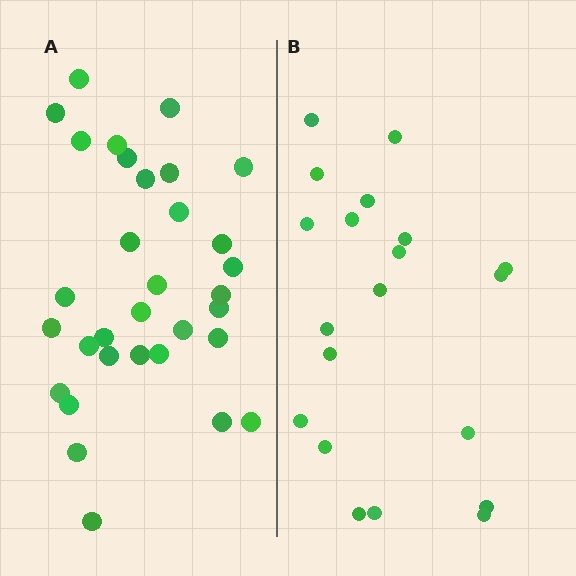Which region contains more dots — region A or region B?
Region A (the left region) has more dots.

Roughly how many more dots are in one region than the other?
Region A has roughly 12 or so more dots than region B.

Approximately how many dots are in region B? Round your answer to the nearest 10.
About 20 dots.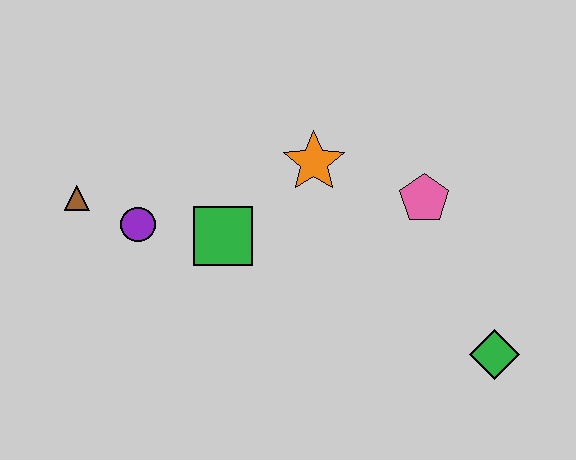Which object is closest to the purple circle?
The brown triangle is closest to the purple circle.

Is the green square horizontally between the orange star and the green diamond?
No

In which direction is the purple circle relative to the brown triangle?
The purple circle is to the right of the brown triangle.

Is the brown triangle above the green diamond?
Yes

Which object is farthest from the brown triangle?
The green diamond is farthest from the brown triangle.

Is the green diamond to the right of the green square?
Yes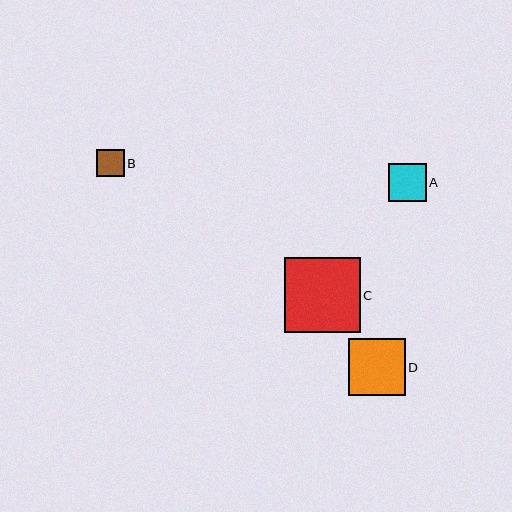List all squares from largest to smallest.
From largest to smallest: C, D, A, B.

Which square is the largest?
Square C is the largest with a size of approximately 75 pixels.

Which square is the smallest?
Square B is the smallest with a size of approximately 28 pixels.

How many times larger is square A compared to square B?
Square A is approximately 1.3 times the size of square B.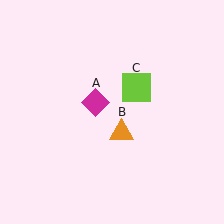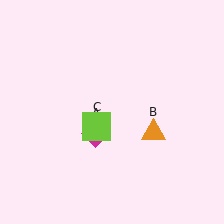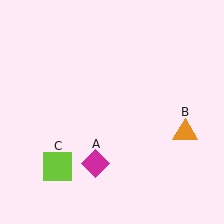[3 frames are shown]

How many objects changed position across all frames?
3 objects changed position: magenta diamond (object A), orange triangle (object B), lime square (object C).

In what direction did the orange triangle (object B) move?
The orange triangle (object B) moved right.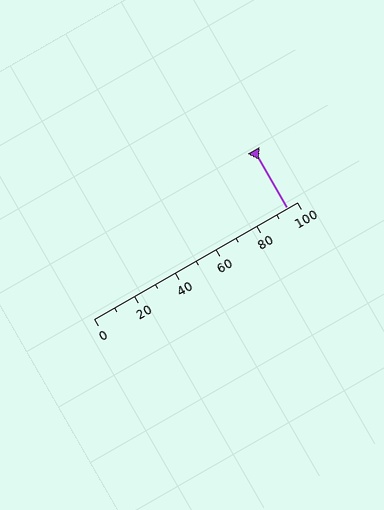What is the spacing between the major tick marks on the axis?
The major ticks are spaced 20 apart.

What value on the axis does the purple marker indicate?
The marker indicates approximately 95.